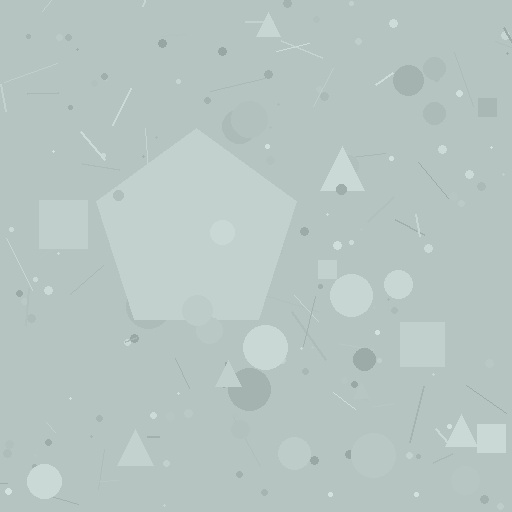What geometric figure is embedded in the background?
A pentagon is embedded in the background.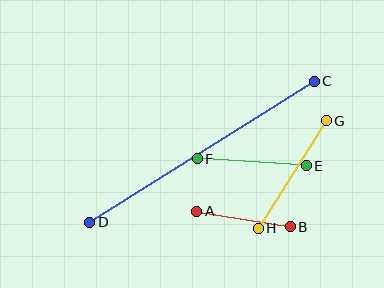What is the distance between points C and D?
The distance is approximately 265 pixels.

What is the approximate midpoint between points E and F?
The midpoint is at approximately (252, 162) pixels.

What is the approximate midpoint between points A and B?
The midpoint is at approximately (243, 219) pixels.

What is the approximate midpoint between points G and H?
The midpoint is at approximately (292, 175) pixels.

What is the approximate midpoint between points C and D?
The midpoint is at approximately (202, 152) pixels.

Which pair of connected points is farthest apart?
Points C and D are farthest apart.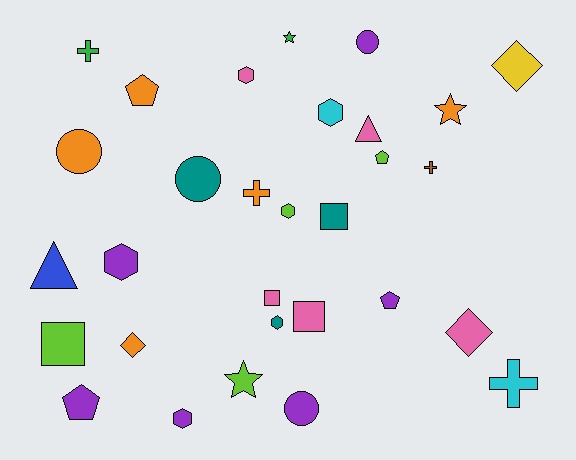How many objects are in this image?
There are 30 objects.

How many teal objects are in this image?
There are 3 teal objects.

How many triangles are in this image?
There are 2 triangles.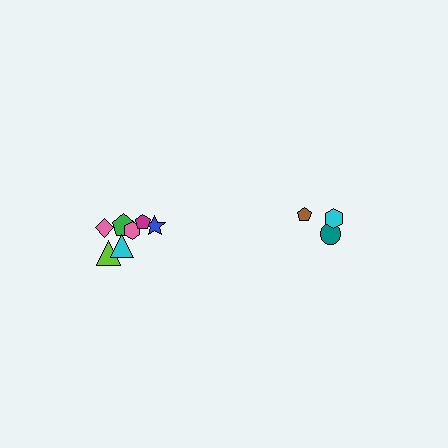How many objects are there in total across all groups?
There are 10 objects.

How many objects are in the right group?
There are 3 objects.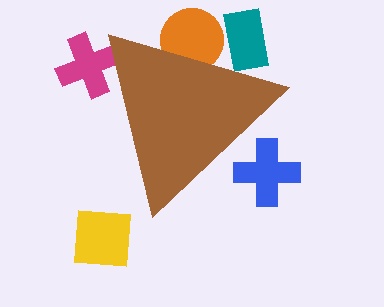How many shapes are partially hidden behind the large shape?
4 shapes are partially hidden.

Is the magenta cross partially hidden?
Yes, the magenta cross is partially hidden behind the brown triangle.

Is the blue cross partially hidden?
Yes, the blue cross is partially hidden behind the brown triangle.